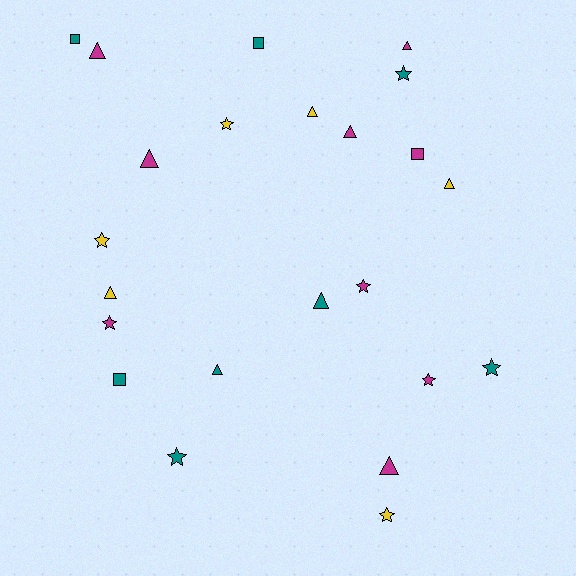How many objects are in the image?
There are 23 objects.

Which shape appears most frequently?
Triangle, with 10 objects.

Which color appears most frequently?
Magenta, with 9 objects.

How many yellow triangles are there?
There are 3 yellow triangles.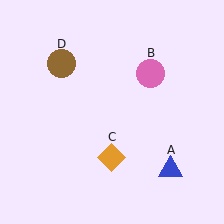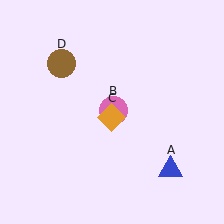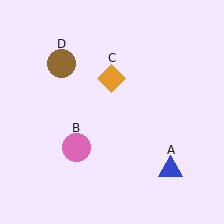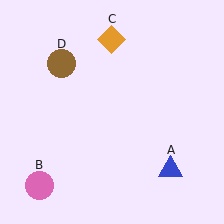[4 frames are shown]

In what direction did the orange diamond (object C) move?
The orange diamond (object C) moved up.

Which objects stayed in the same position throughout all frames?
Blue triangle (object A) and brown circle (object D) remained stationary.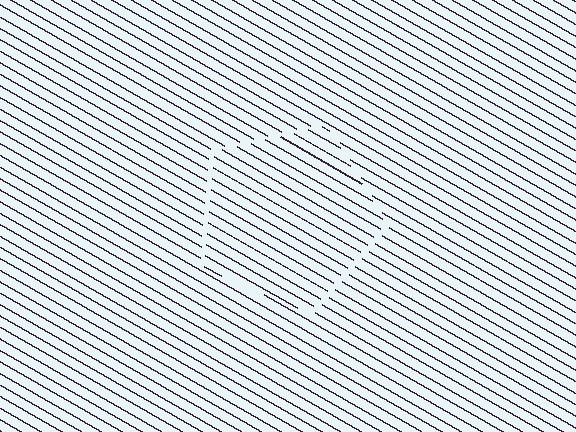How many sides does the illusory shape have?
5 sides — the line-ends trace a pentagon.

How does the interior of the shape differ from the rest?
The interior of the shape contains the same grating, shifted by half a period — the contour is defined by the phase discontinuity where line-ends from the inner and outer gratings abut.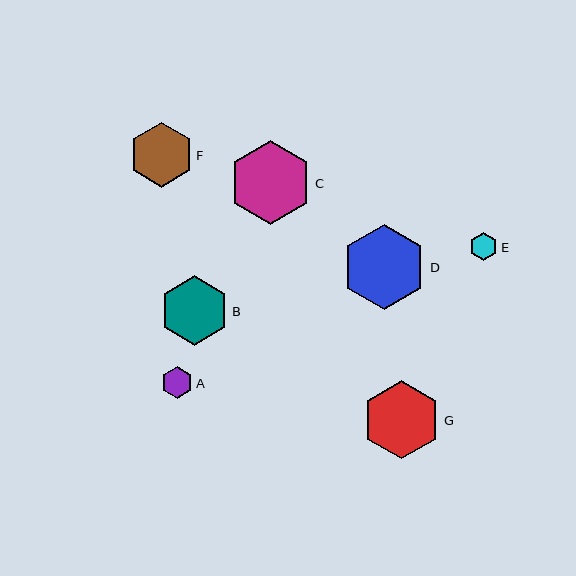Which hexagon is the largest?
Hexagon D is the largest with a size of approximately 85 pixels.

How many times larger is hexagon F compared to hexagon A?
Hexagon F is approximately 2.1 times the size of hexagon A.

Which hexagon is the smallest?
Hexagon E is the smallest with a size of approximately 28 pixels.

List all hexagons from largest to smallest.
From largest to smallest: D, C, G, B, F, A, E.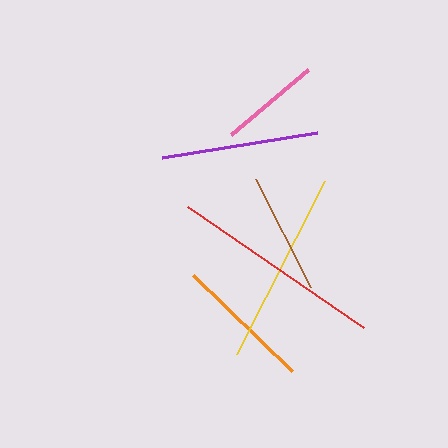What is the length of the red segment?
The red segment is approximately 214 pixels long.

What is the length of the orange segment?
The orange segment is approximately 138 pixels long.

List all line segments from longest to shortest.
From longest to shortest: red, yellow, purple, orange, brown, pink.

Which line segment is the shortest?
The pink line is the shortest at approximately 101 pixels.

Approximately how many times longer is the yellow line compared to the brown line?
The yellow line is approximately 1.6 times the length of the brown line.